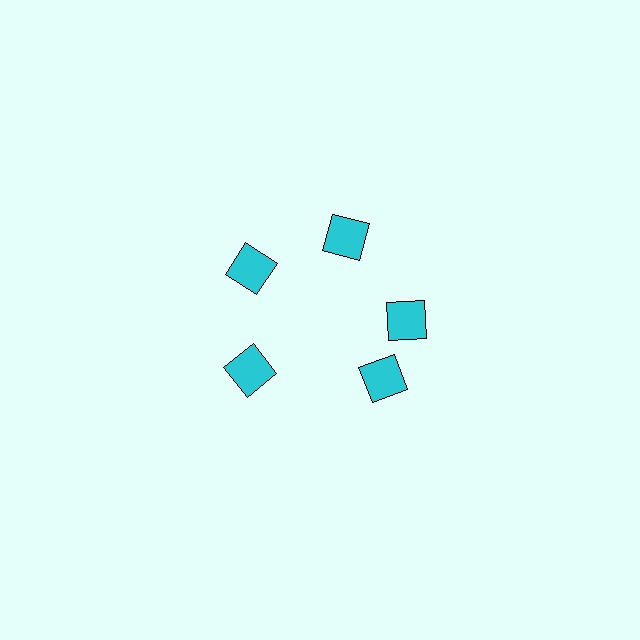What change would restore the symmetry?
The symmetry would be restored by rotating it back into even spacing with its neighbors so that all 5 squares sit at equal angles and equal distance from the center.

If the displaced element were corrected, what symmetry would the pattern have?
It would have 5-fold rotational symmetry — the pattern would map onto itself every 72 degrees.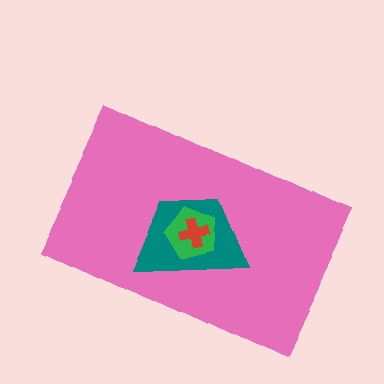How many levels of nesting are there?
4.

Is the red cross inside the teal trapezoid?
Yes.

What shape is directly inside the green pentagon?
The red cross.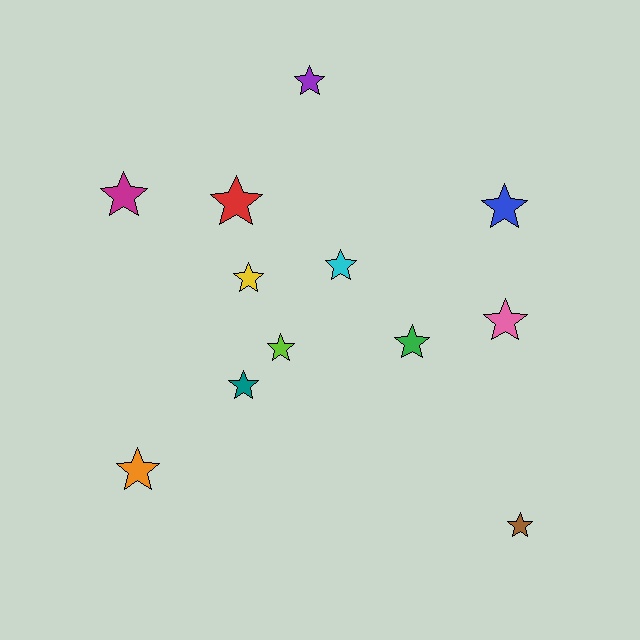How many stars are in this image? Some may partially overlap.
There are 12 stars.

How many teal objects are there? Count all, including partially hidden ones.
There is 1 teal object.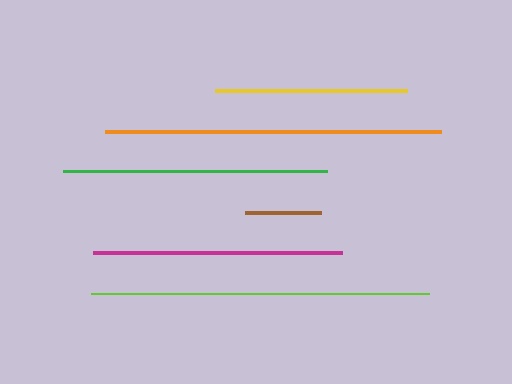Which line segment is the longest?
The lime line is the longest at approximately 338 pixels.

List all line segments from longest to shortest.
From longest to shortest: lime, orange, green, magenta, yellow, brown.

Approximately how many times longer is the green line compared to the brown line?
The green line is approximately 3.5 times the length of the brown line.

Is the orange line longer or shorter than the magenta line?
The orange line is longer than the magenta line.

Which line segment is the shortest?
The brown line is the shortest at approximately 76 pixels.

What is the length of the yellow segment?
The yellow segment is approximately 191 pixels long.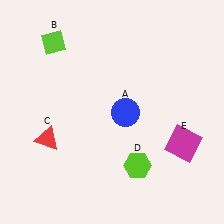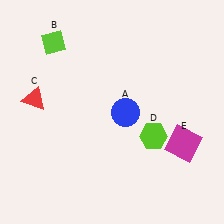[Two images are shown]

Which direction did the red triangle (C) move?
The red triangle (C) moved up.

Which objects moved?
The objects that moved are: the red triangle (C), the lime hexagon (D).